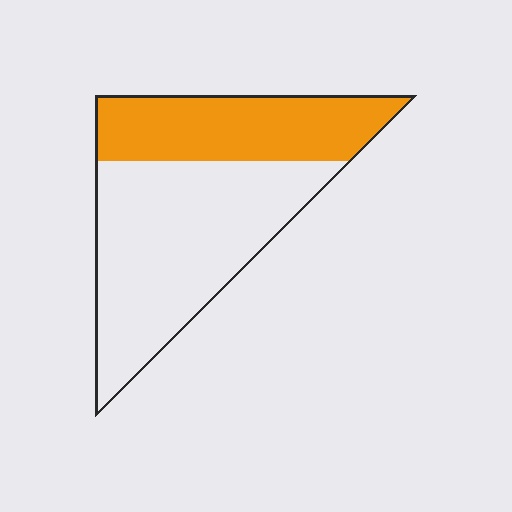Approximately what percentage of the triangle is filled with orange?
Approximately 35%.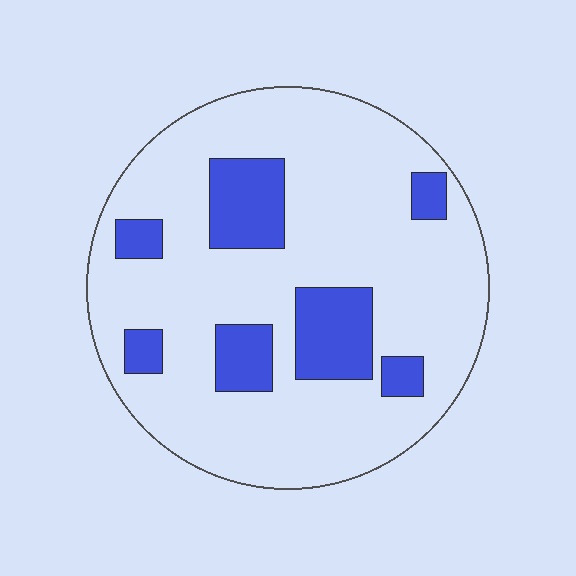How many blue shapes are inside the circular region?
7.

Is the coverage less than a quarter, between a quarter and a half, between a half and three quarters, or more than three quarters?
Less than a quarter.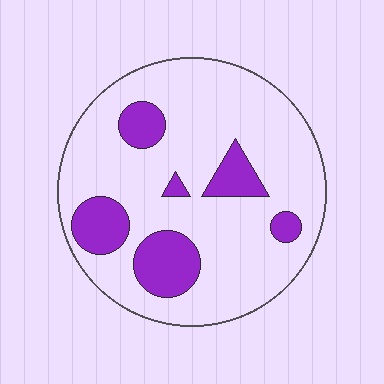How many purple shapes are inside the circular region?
6.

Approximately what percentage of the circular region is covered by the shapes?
Approximately 20%.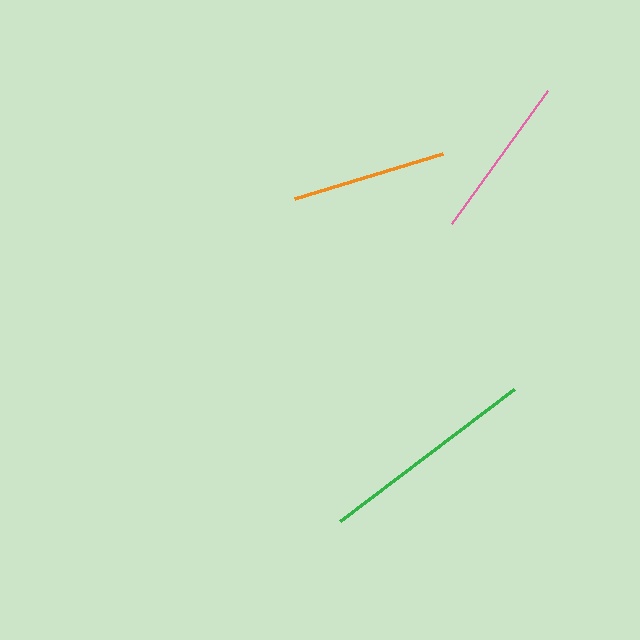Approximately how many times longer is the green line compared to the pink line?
The green line is approximately 1.3 times the length of the pink line.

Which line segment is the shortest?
The orange line is the shortest at approximately 154 pixels.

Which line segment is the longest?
The green line is the longest at approximately 218 pixels.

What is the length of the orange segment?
The orange segment is approximately 154 pixels long.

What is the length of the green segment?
The green segment is approximately 218 pixels long.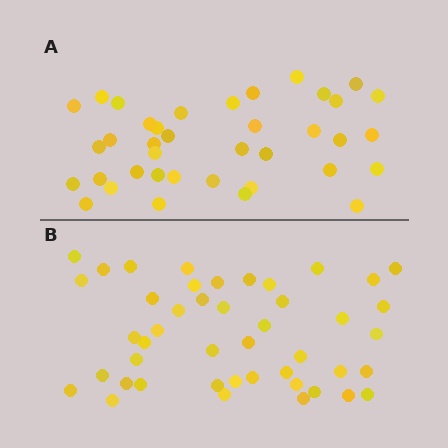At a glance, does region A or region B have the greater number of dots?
Region B (the bottom region) has more dots.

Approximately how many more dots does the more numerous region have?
Region B has roughly 8 or so more dots than region A.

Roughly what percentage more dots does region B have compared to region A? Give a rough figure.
About 20% more.